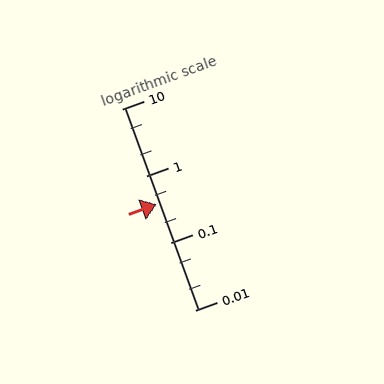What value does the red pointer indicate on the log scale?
The pointer indicates approximately 0.38.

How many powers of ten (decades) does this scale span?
The scale spans 3 decades, from 0.01 to 10.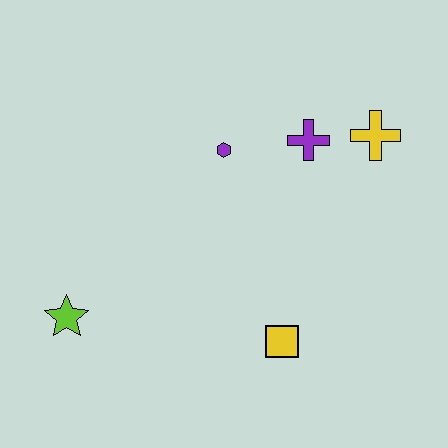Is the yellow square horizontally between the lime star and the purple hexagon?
No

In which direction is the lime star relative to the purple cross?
The lime star is to the left of the purple cross.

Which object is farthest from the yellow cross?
The lime star is farthest from the yellow cross.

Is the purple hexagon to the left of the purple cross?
Yes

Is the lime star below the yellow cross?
Yes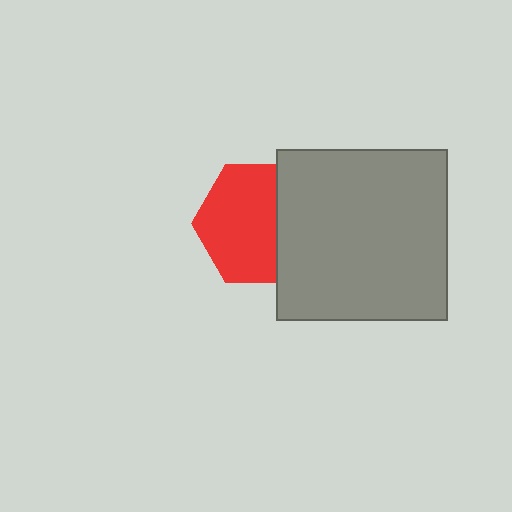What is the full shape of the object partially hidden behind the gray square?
The partially hidden object is a red hexagon.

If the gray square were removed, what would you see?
You would see the complete red hexagon.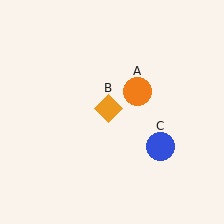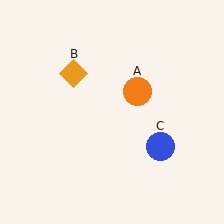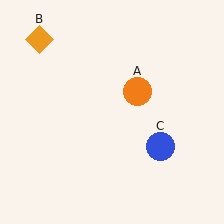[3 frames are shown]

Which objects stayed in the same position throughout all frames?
Orange circle (object A) and blue circle (object C) remained stationary.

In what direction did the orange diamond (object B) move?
The orange diamond (object B) moved up and to the left.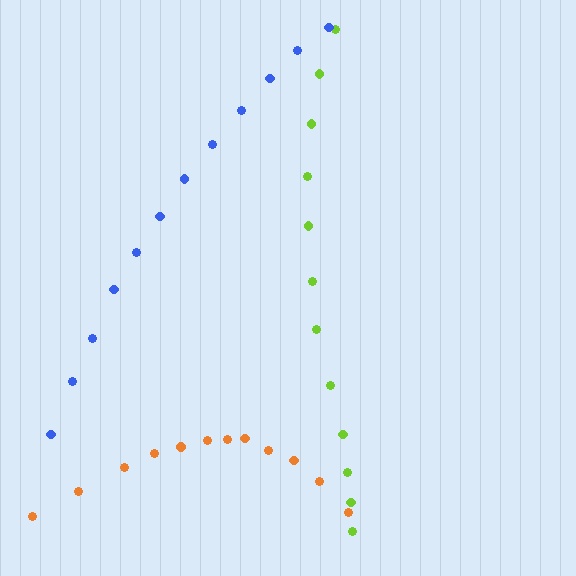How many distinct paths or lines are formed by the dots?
There are 3 distinct paths.